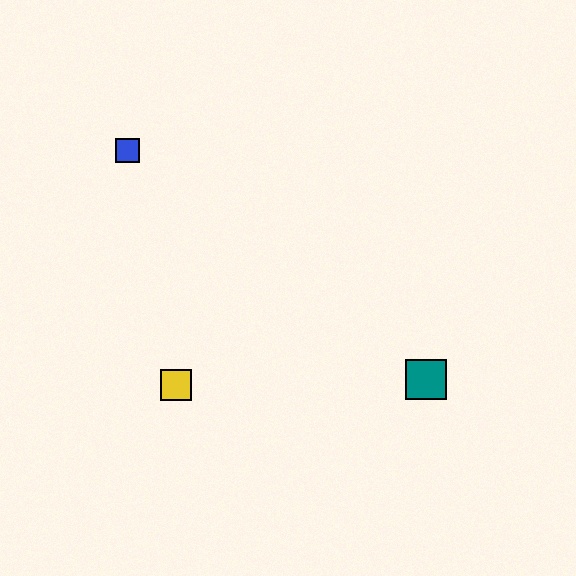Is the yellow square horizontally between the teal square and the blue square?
Yes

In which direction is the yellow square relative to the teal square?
The yellow square is to the left of the teal square.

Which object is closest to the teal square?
The yellow square is closest to the teal square.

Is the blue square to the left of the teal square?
Yes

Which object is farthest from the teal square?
The blue square is farthest from the teal square.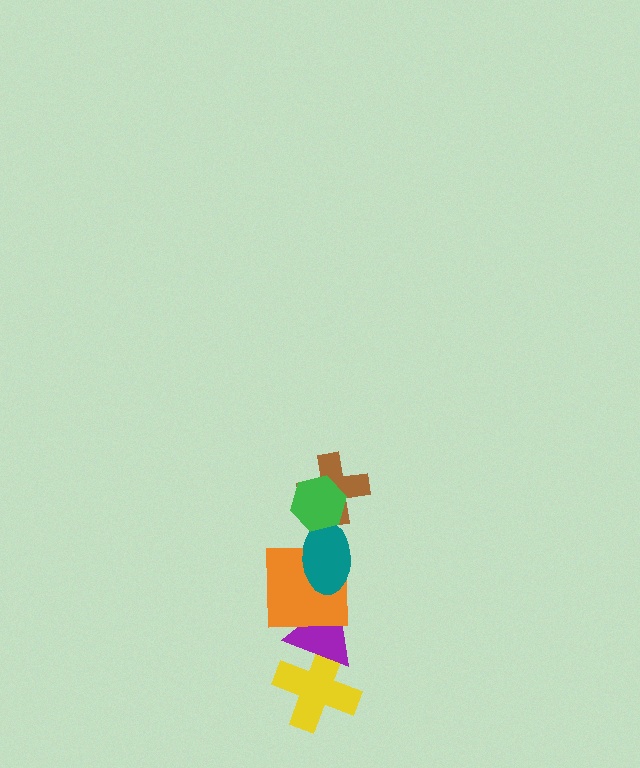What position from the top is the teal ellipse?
The teal ellipse is 3rd from the top.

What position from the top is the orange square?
The orange square is 4th from the top.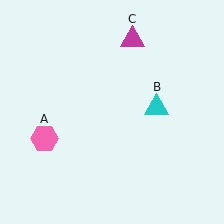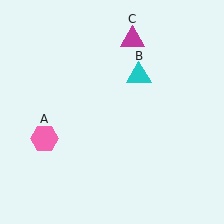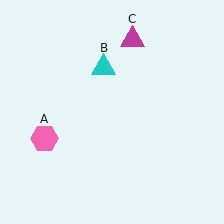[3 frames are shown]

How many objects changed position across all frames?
1 object changed position: cyan triangle (object B).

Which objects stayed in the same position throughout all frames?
Pink hexagon (object A) and magenta triangle (object C) remained stationary.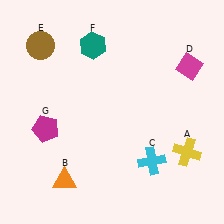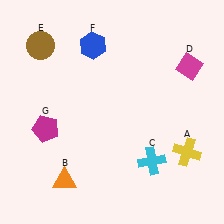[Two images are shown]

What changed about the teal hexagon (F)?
In Image 1, F is teal. In Image 2, it changed to blue.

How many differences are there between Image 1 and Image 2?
There is 1 difference between the two images.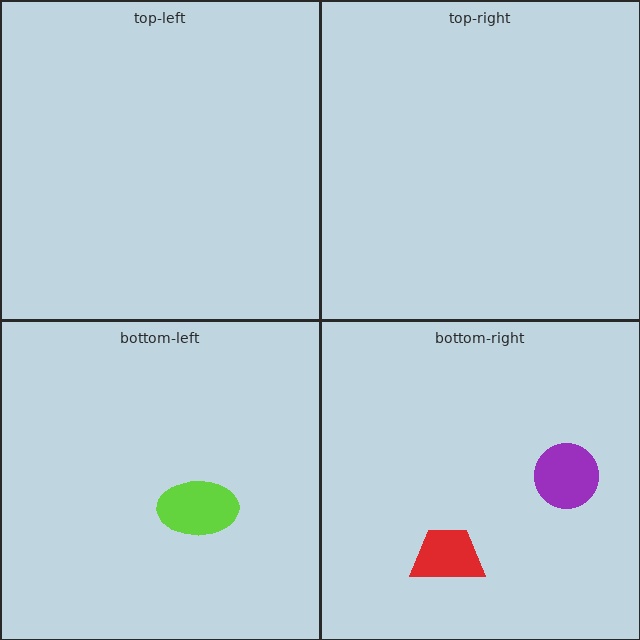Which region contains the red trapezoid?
The bottom-right region.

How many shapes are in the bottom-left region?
1.